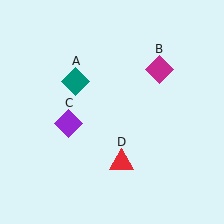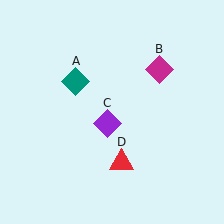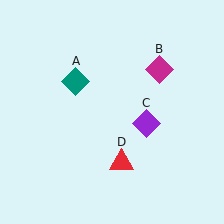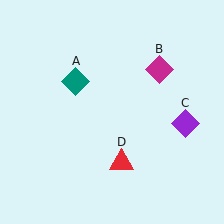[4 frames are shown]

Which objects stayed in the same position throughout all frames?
Teal diamond (object A) and magenta diamond (object B) and red triangle (object D) remained stationary.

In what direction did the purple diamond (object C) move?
The purple diamond (object C) moved right.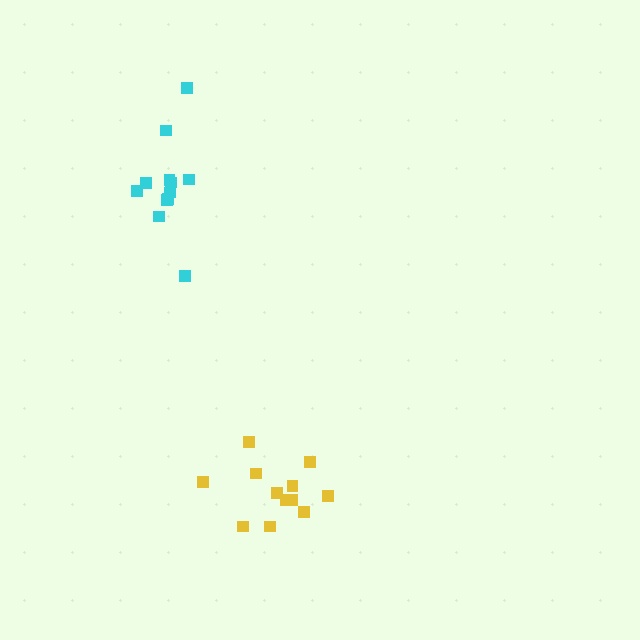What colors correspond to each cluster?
The clusters are colored: yellow, cyan.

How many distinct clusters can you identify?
There are 2 distinct clusters.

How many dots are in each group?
Group 1: 12 dots, Group 2: 12 dots (24 total).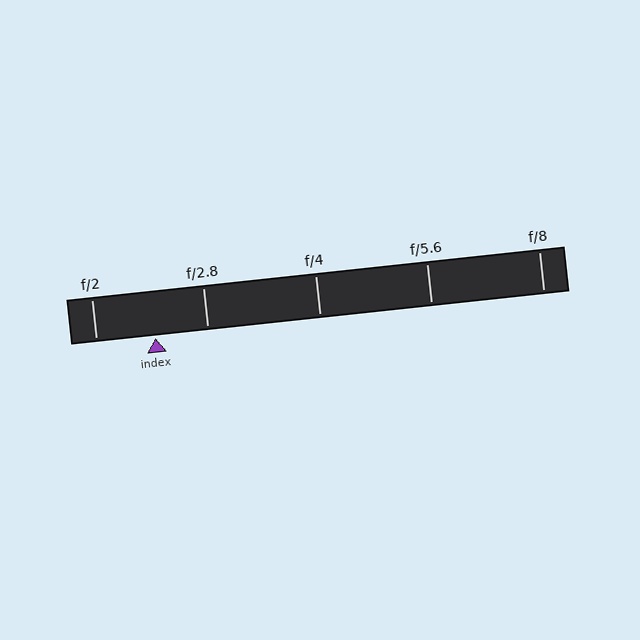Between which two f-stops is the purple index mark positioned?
The index mark is between f/2 and f/2.8.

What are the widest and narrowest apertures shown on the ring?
The widest aperture shown is f/2 and the narrowest is f/8.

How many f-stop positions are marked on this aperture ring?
There are 5 f-stop positions marked.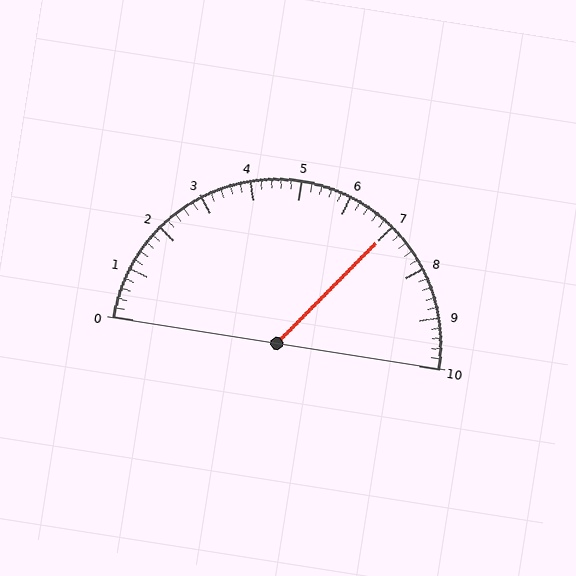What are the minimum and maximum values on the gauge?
The gauge ranges from 0 to 10.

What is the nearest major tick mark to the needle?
The nearest major tick mark is 7.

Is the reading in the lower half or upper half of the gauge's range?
The reading is in the upper half of the range (0 to 10).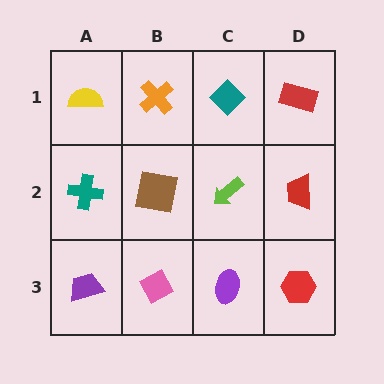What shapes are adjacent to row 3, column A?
A teal cross (row 2, column A), a pink diamond (row 3, column B).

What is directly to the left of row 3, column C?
A pink diamond.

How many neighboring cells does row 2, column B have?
4.